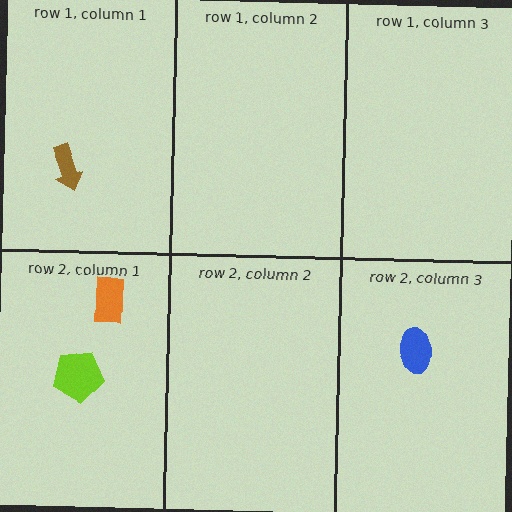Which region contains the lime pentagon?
The row 2, column 1 region.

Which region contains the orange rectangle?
The row 2, column 1 region.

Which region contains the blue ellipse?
The row 2, column 3 region.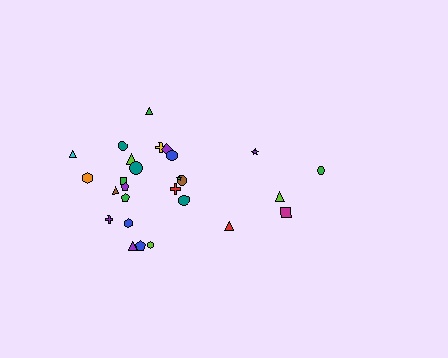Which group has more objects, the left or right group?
The left group.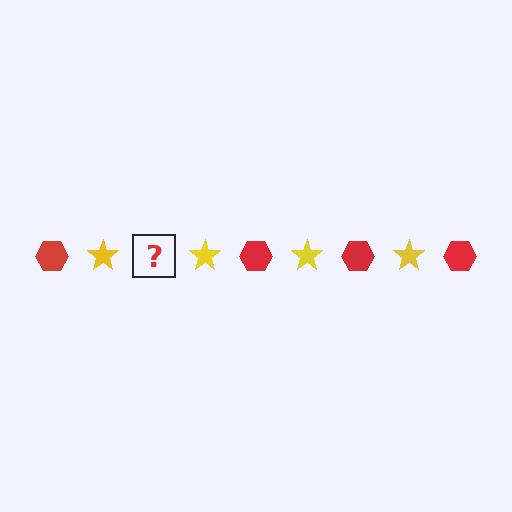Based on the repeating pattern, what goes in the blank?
The blank should be a red hexagon.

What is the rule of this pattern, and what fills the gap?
The rule is that the pattern alternates between red hexagon and yellow star. The gap should be filled with a red hexagon.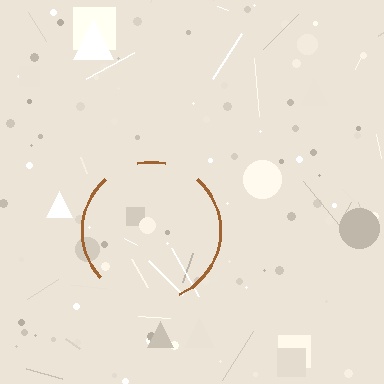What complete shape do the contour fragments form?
The contour fragments form a circle.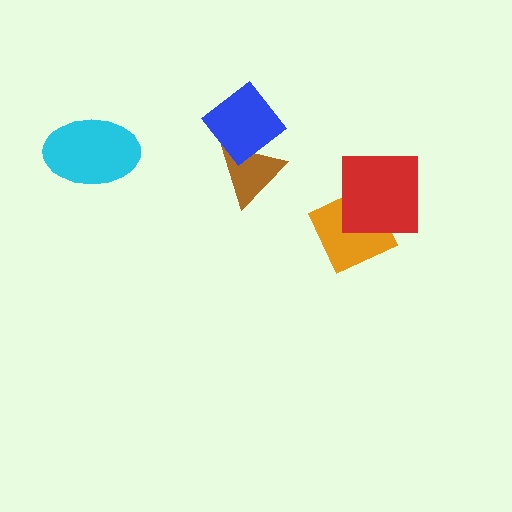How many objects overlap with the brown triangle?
1 object overlaps with the brown triangle.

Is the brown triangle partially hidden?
Yes, it is partially covered by another shape.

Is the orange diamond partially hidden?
Yes, it is partially covered by another shape.